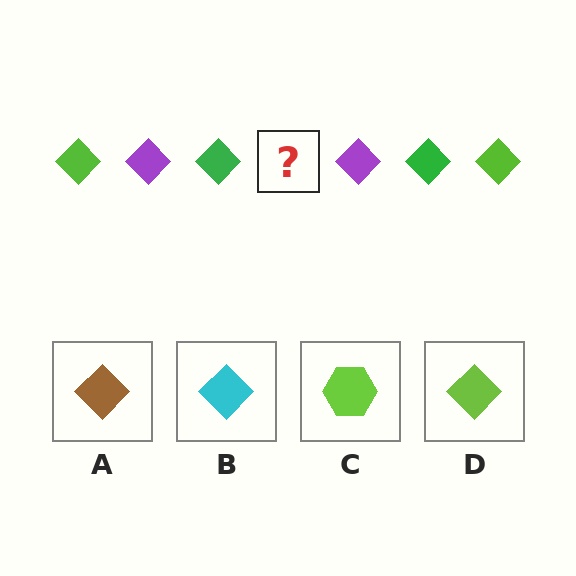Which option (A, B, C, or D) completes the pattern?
D.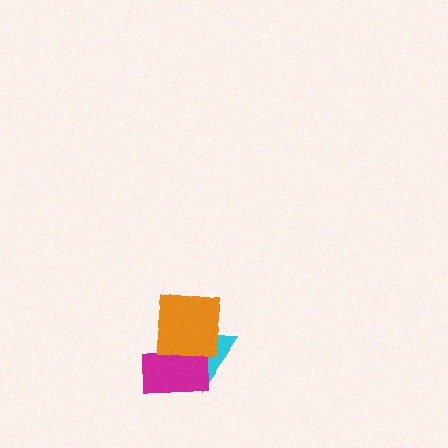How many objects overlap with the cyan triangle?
2 objects overlap with the cyan triangle.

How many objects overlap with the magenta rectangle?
2 objects overlap with the magenta rectangle.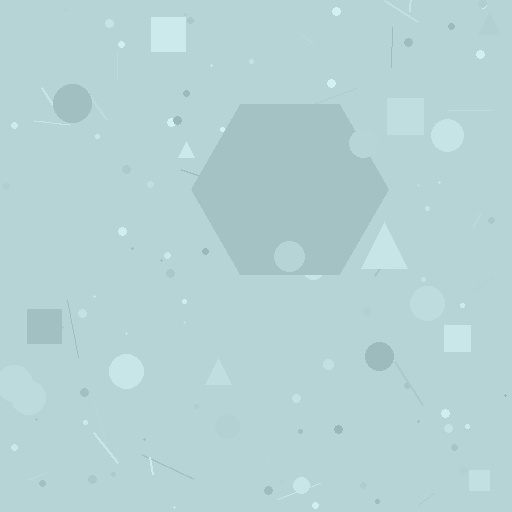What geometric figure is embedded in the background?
A hexagon is embedded in the background.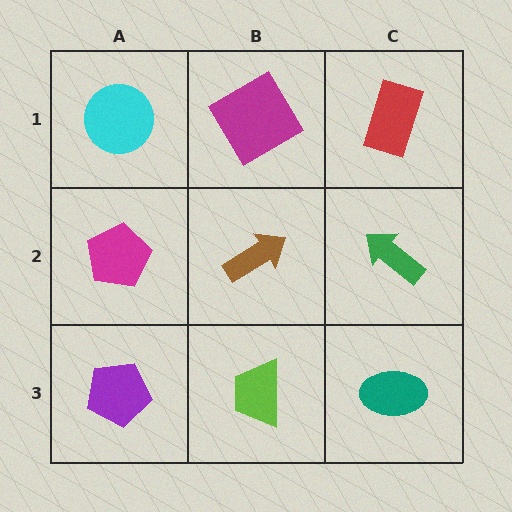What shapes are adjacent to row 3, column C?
A green arrow (row 2, column C), a lime trapezoid (row 3, column B).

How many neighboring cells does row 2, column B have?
4.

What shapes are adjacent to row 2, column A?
A cyan circle (row 1, column A), a purple pentagon (row 3, column A), a brown arrow (row 2, column B).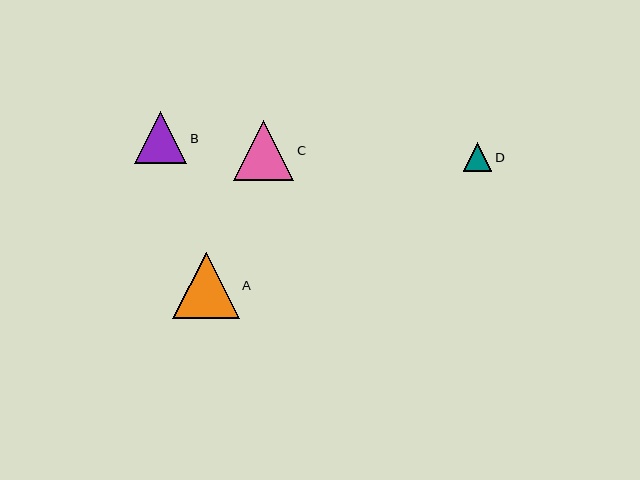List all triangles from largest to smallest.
From largest to smallest: A, C, B, D.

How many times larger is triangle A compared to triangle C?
Triangle A is approximately 1.1 times the size of triangle C.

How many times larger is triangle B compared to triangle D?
Triangle B is approximately 1.8 times the size of triangle D.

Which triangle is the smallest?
Triangle D is the smallest with a size of approximately 29 pixels.